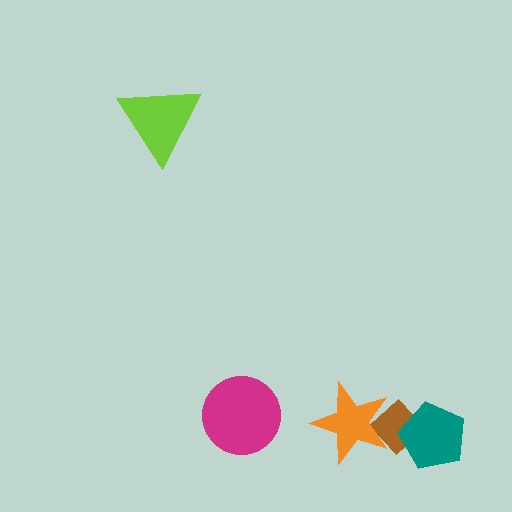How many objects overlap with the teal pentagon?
1 object overlaps with the teal pentagon.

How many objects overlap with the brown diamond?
2 objects overlap with the brown diamond.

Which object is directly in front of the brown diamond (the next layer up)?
The teal pentagon is directly in front of the brown diamond.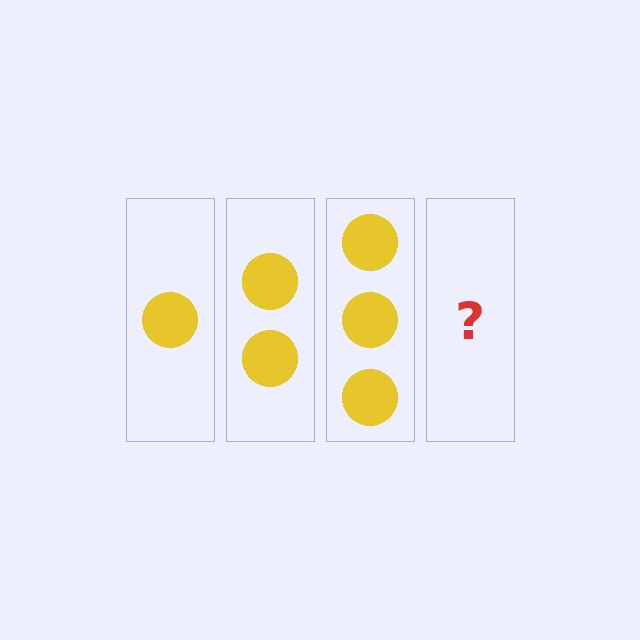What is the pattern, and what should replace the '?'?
The pattern is that each step adds one more circle. The '?' should be 4 circles.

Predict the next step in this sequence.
The next step is 4 circles.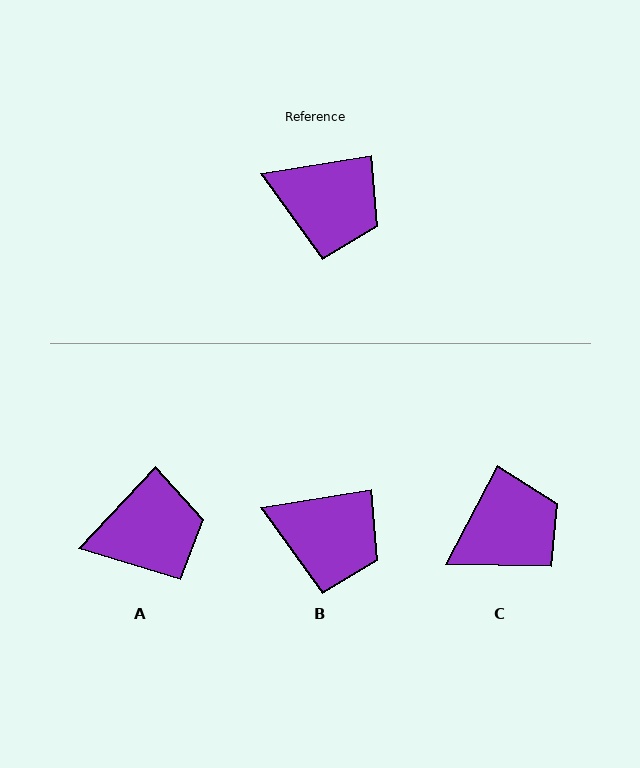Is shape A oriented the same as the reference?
No, it is off by about 37 degrees.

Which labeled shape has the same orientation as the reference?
B.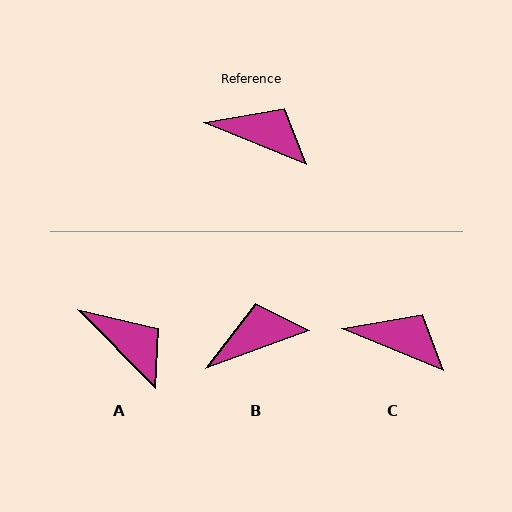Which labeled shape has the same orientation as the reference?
C.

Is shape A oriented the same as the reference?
No, it is off by about 24 degrees.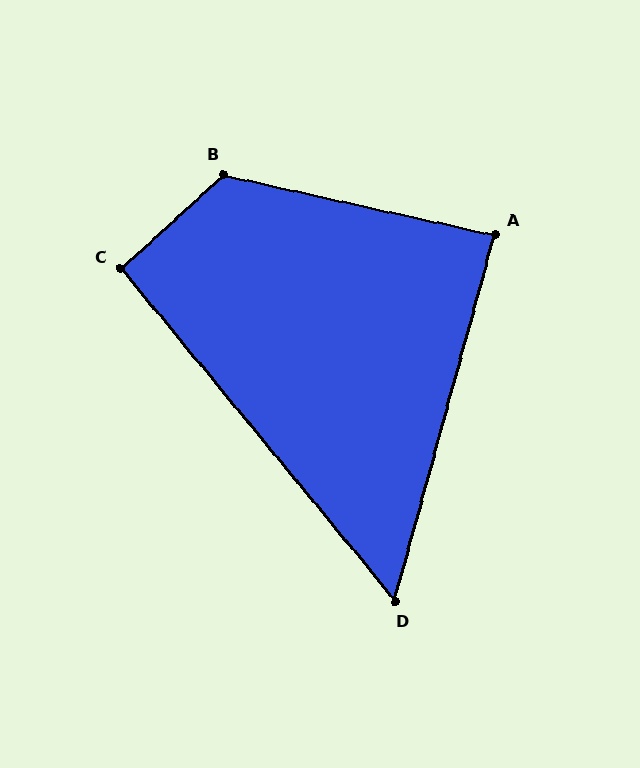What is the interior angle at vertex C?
Approximately 93 degrees (approximately right).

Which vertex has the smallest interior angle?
D, at approximately 55 degrees.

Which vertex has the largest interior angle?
B, at approximately 125 degrees.